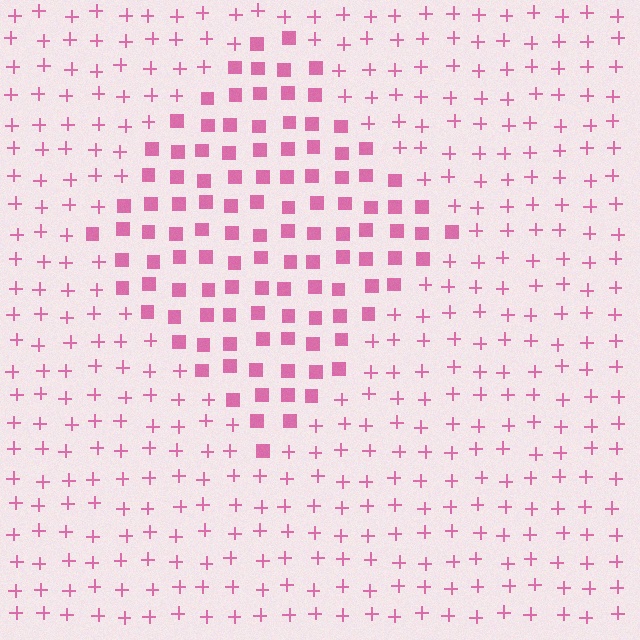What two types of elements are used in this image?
The image uses squares inside the diamond region and plus signs outside it.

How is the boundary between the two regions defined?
The boundary is defined by a change in element shape: squares inside vs. plus signs outside. All elements share the same color and spacing.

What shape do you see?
I see a diamond.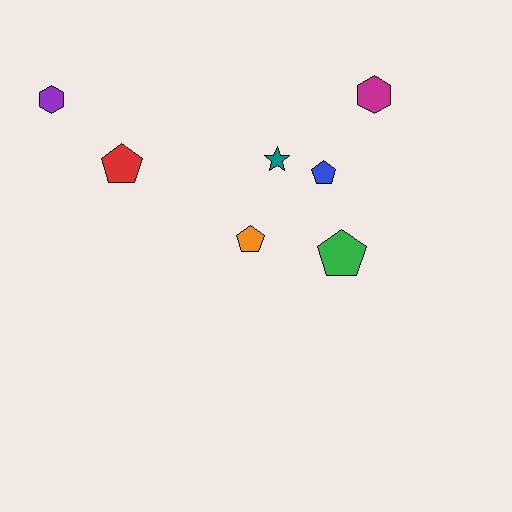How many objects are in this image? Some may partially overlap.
There are 7 objects.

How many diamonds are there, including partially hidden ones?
There are no diamonds.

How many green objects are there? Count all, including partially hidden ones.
There is 1 green object.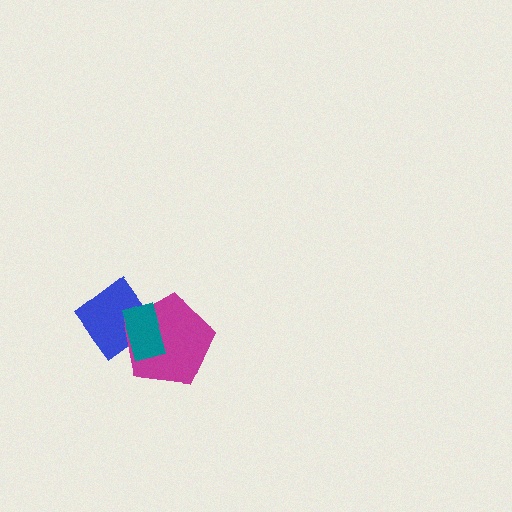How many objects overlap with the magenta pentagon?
2 objects overlap with the magenta pentagon.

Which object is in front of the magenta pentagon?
The teal rectangle is in front of the magenta pentagon.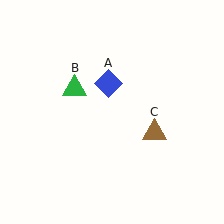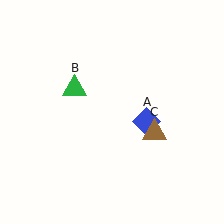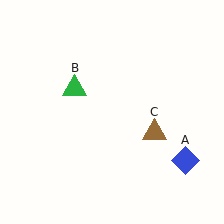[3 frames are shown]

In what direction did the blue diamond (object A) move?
The blue diamond (object A) moved down and to the right.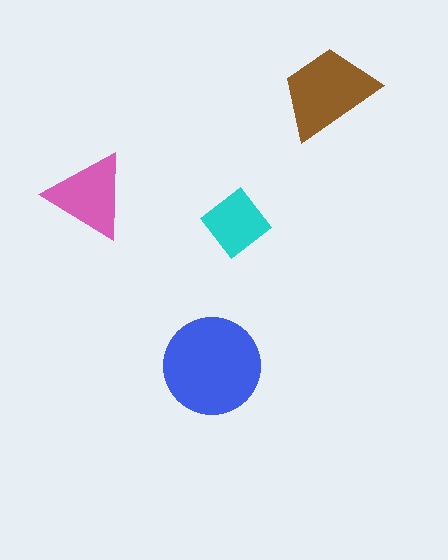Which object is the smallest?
The cyan diamond.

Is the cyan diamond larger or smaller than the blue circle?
Smaller.